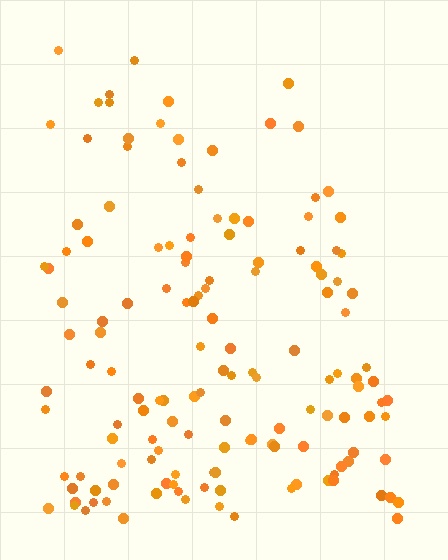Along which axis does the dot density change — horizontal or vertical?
Vertical.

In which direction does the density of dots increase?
From top to bottom, with the bottom side densest.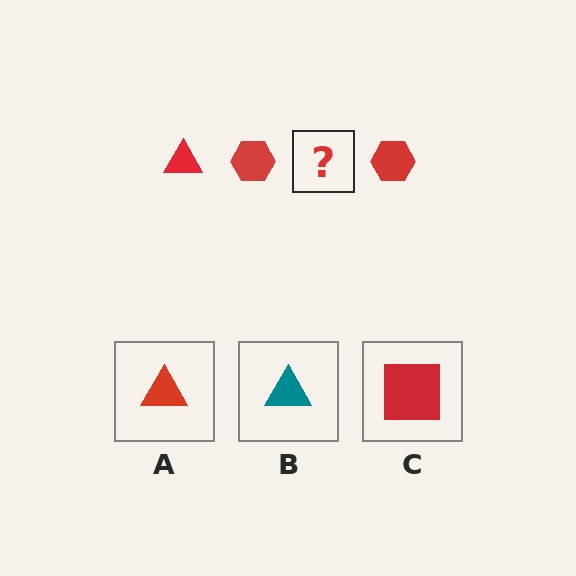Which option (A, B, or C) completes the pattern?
A.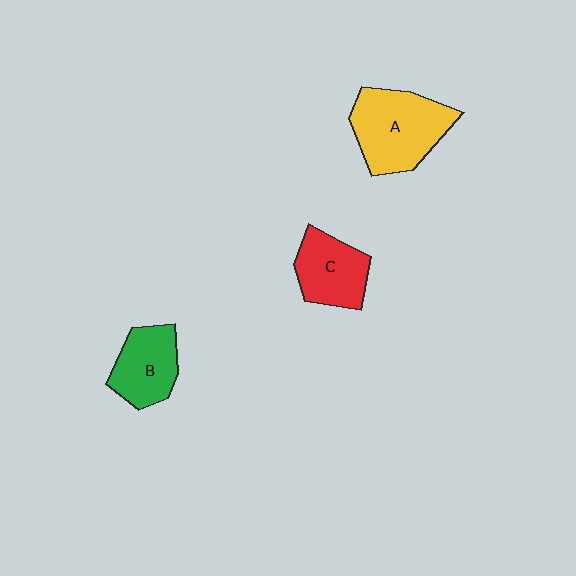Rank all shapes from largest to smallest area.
From largest to smallest: A (yellow), C (red), B (green).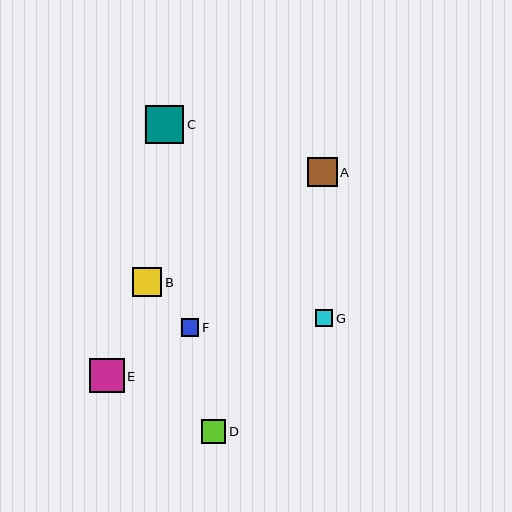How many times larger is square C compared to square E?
Square C is approximately 1.1 times the size of square E.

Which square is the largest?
Square C is the largest with a size of approximately 38 pixels.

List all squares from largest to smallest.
From largest to smallest: C, E, A, B, D, F, G.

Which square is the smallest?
Square G is the smallest with a size of approximately 17 pixels.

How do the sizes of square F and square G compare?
Square F and square G are approximately the same size.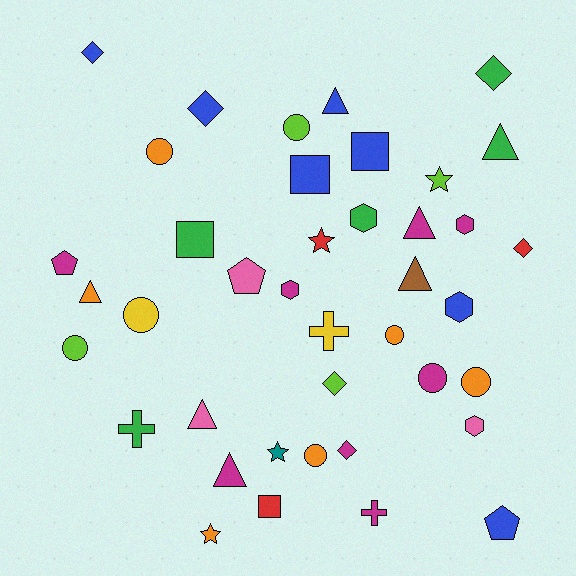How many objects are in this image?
There are 40 objects.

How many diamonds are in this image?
There are 6 diamonds.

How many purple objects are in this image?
There are no purple objects.